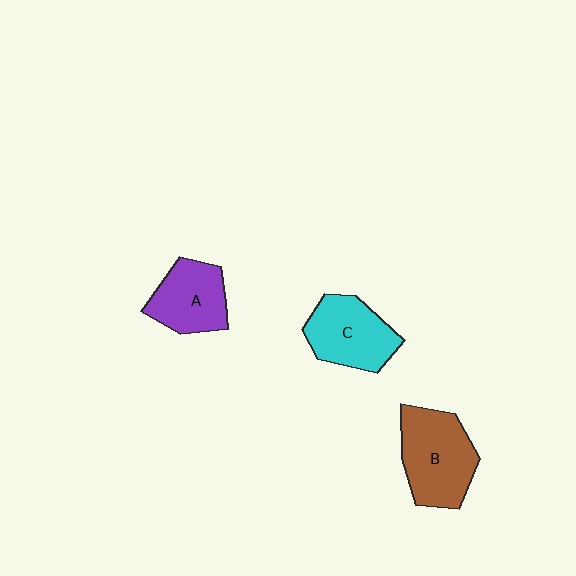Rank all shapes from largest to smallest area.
From largest to smallest: B (brown), C (cyan), A (purple).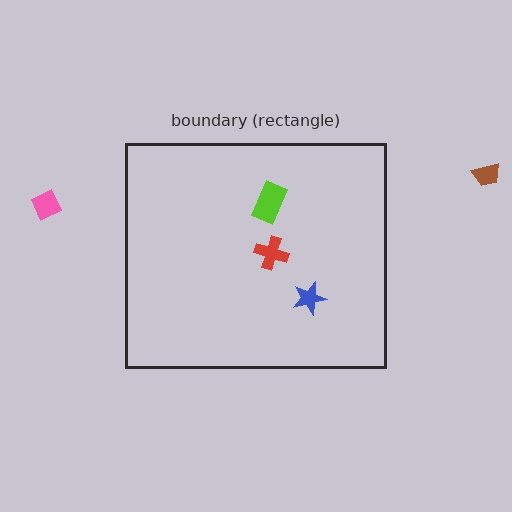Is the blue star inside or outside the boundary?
Inside.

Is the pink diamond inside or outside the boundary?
Outside.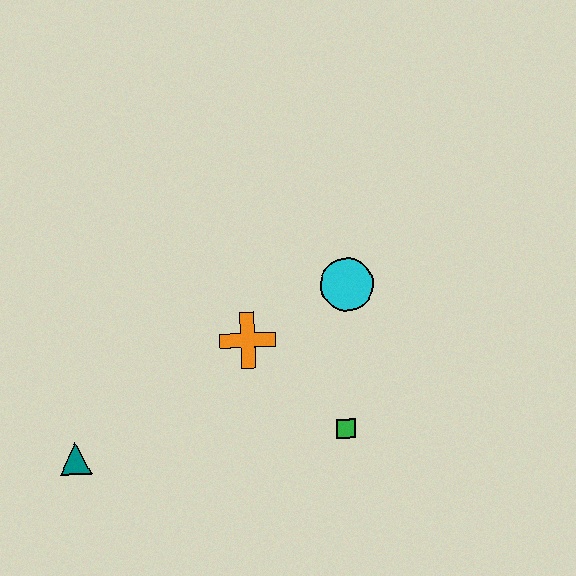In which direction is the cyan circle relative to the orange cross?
The cyan circle is to the right of the orange cross.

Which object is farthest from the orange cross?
The teal triangle is farthest from the orange cross.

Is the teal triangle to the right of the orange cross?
No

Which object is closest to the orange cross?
The cyan circle is closest to the orange cross.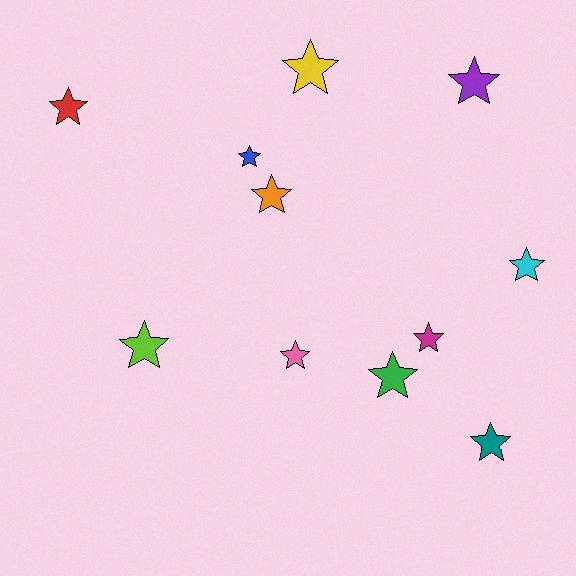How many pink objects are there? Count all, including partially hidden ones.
There is 1 pink object.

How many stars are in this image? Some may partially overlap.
There are 11 stars.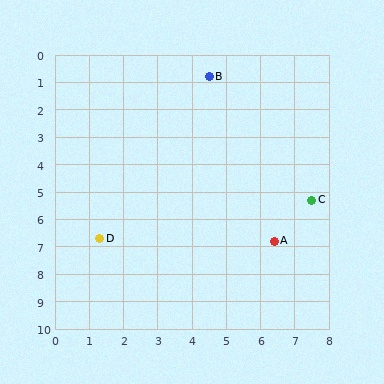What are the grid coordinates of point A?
Point A is at approximately (6.4, 6.8).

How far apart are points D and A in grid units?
Points D and A are about 5.1 grid units apart.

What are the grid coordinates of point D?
Point D is at approximately (1.3, 6.7).